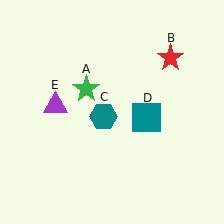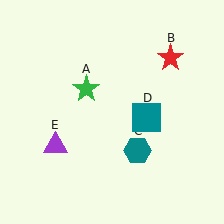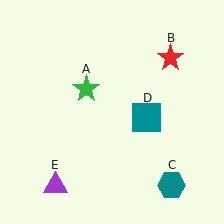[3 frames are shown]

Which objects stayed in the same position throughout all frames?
Green star (object A) and red star (object B) and teal square (object D) remained stationary.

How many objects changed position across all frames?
2 objects changed position: teal hexagon (object C), purple triangle (object E).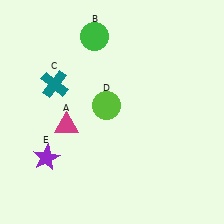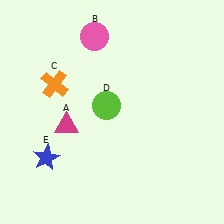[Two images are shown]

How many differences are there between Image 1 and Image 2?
There are 3 differences between the two images.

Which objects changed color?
B changed from green to pink. C changed from teal to orange. E changed from purple to blue.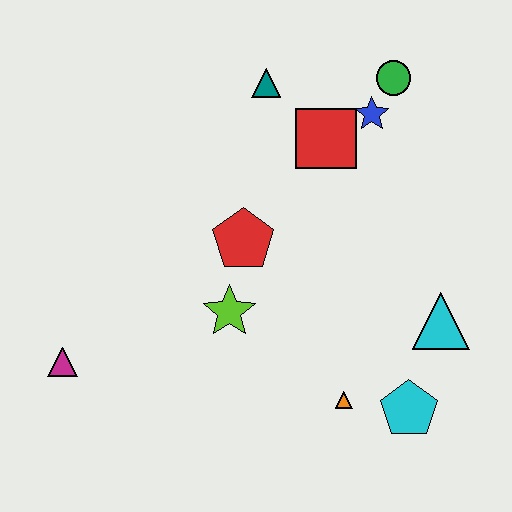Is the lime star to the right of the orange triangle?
No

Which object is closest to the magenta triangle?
The lime star is closest to the magenta triangle.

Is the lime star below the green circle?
Yes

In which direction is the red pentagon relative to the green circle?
The red pentagon is below the green circle.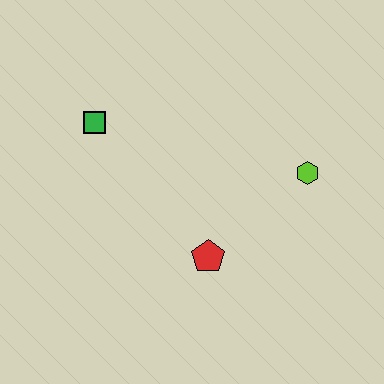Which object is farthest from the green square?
The lime hexagon is farthest from the green square.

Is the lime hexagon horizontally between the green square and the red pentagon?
No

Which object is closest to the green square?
The red pentagon is closest to the green square.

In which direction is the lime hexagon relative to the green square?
The lime hexagon is to the right of the green square.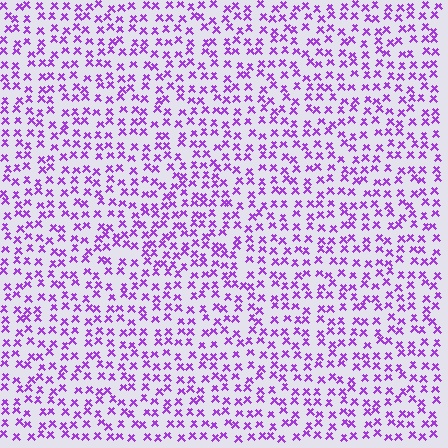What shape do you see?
I see a triangle.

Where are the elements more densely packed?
The elements are more densely packed inside the triangle boundary.